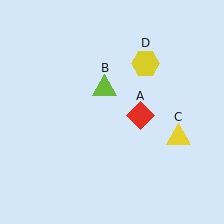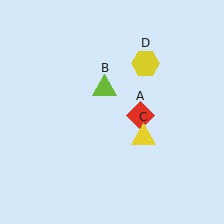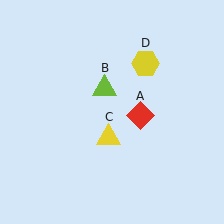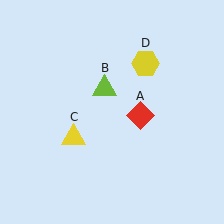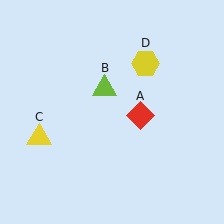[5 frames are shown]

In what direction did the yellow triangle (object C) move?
The yellow triangle (object C) moved left.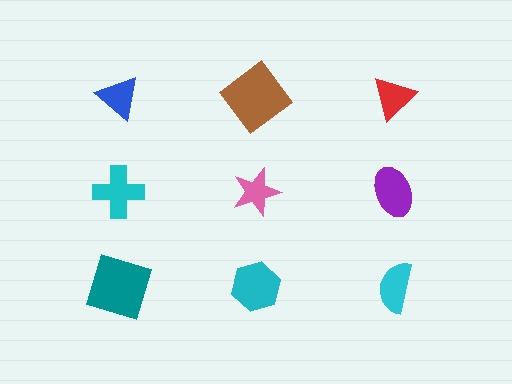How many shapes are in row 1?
3 shapes.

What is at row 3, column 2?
A cyan hexagon.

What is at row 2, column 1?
A cyan cross.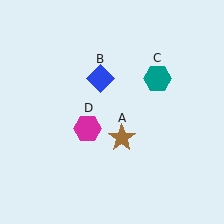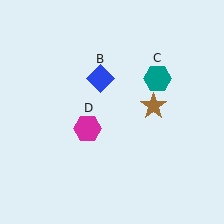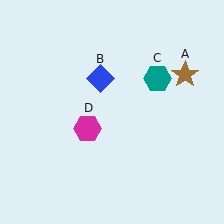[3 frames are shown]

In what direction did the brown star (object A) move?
The brown star (object A) moved up and to the right.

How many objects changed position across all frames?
1 object changed position: brown star (object A).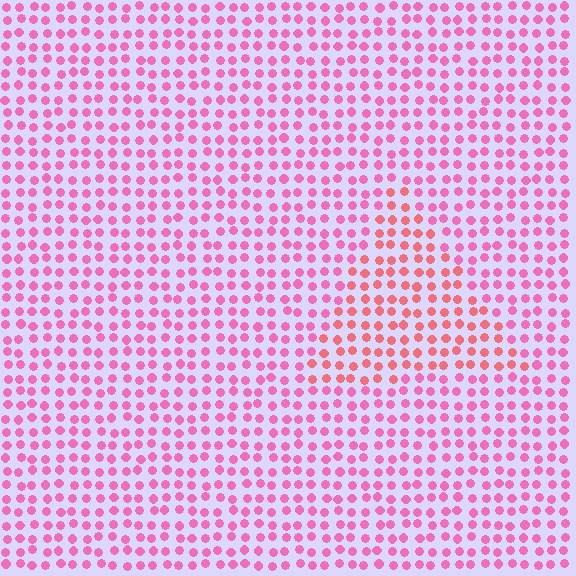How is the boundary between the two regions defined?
The boundary is defined purely by a slight shift in hue (about 27 degrees). Spacing, size, and orientation are identical on both sides.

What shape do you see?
I see a triangle.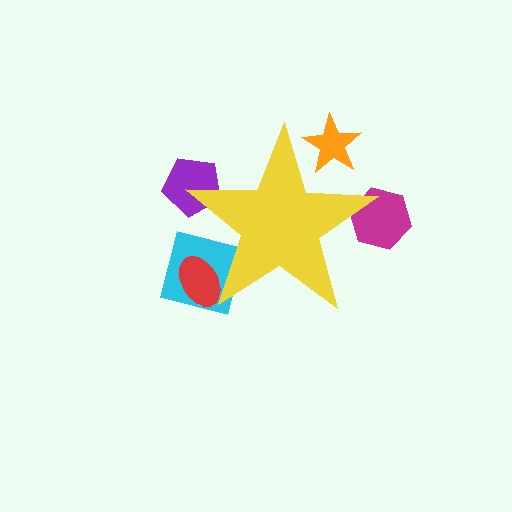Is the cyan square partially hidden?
Yes, the cyan square is partially hidden behind the yellow star.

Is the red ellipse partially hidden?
Yes, the red ellipse is partially hidden behind the yellow star.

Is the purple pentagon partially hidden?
Yes, the purple pentagon is partially hidden behind the yellow star.